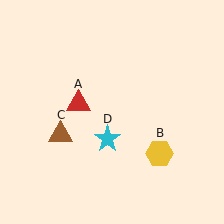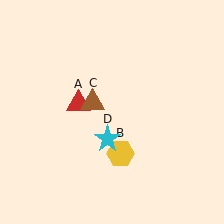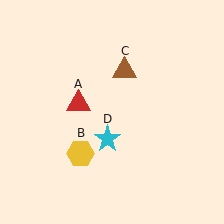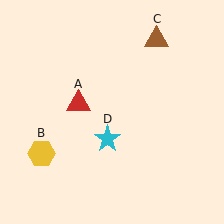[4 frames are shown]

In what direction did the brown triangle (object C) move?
The brown triangle (object C) moved up and to the right.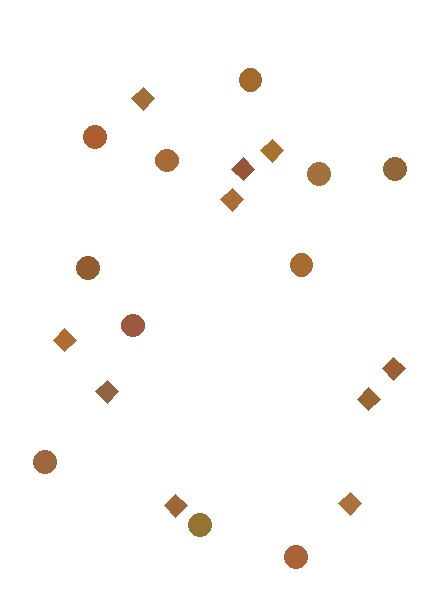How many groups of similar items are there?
There are 2 groups: one group of diamonds (10) and one group of circles (11).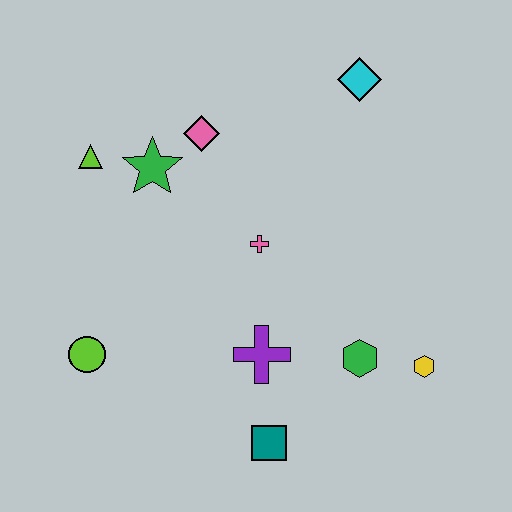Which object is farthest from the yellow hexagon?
The lime triangle is farthest from the yellow hexagon.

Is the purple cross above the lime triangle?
No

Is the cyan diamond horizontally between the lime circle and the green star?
No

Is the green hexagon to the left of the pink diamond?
No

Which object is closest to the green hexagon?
The yellow hexagon is closest to the green hexagon.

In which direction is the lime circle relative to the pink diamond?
The lime circle is below the pink diamond.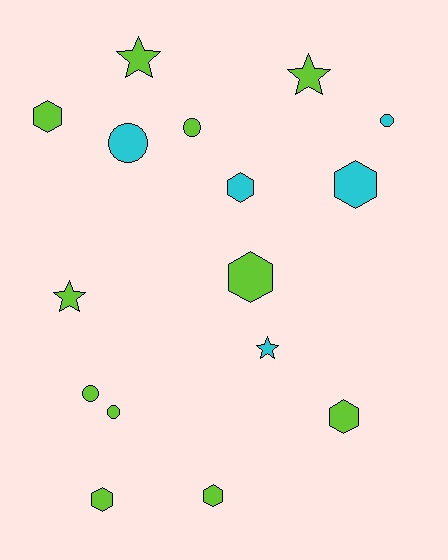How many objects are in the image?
There are 16 objects.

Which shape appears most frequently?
Hexagon, with 7 objects.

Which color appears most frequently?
Lime, with 11 objects.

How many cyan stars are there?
There is 1 cyan star.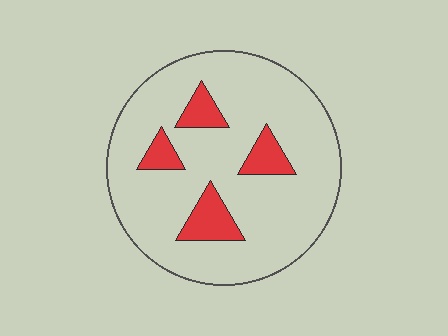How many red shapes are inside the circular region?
4.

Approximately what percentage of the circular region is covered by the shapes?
Approximately 15%.